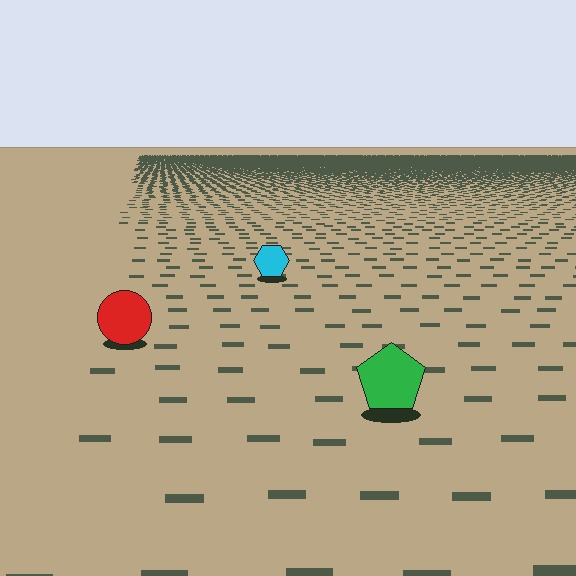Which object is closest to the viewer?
The green pentagon is closest. The texture marks near it are larger and more spread out.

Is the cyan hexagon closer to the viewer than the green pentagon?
No. The green pentagon is closer — you can tell from the texture gradient: the ground texture is coarser near it.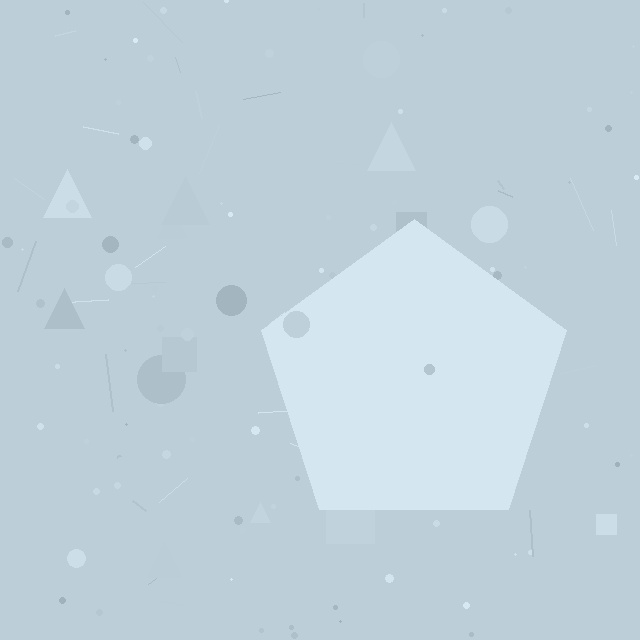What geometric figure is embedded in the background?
A pentagon is embedded in the background.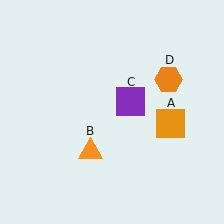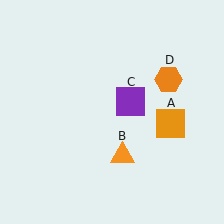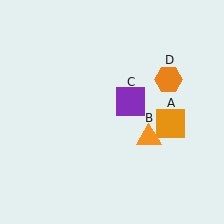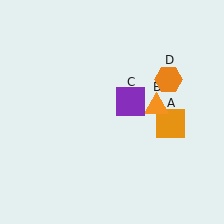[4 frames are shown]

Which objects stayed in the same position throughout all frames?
Orange square (object A) and purple square (object C) and orange hexagon (object D) remained stationary.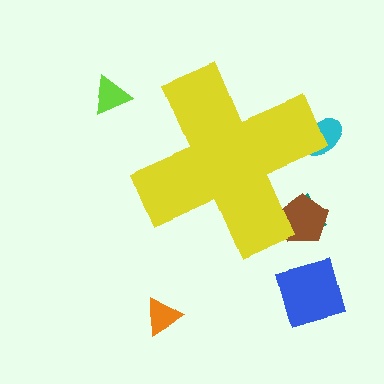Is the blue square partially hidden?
No, the blue square is fully visible.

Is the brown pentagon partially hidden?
Yes, the brown pentagon is partially hidden behind the yellow cross.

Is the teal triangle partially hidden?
Yes, the teal triangle is partially hidden behind the yellow cross.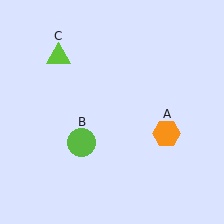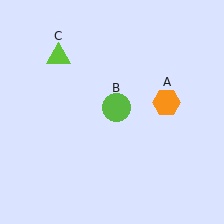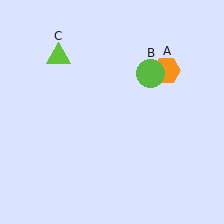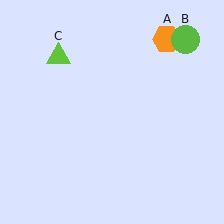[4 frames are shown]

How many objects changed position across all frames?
2 objects changed position: orange hexagon (object A), lime circle (object B).